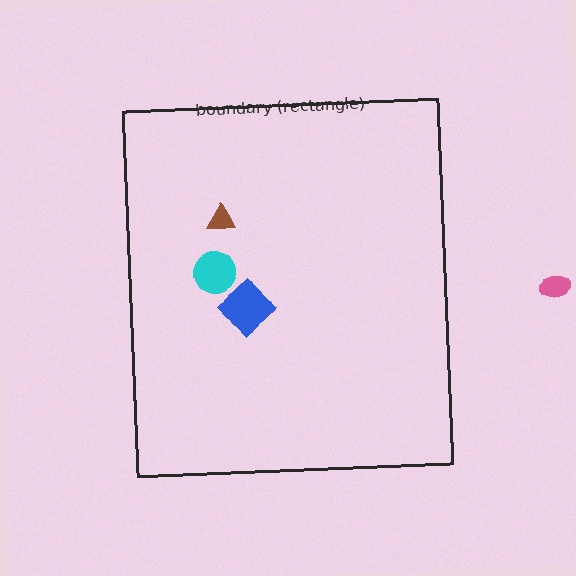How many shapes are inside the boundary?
3 inside, 1 outside.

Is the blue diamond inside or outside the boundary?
Inside.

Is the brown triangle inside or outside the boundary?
Inside.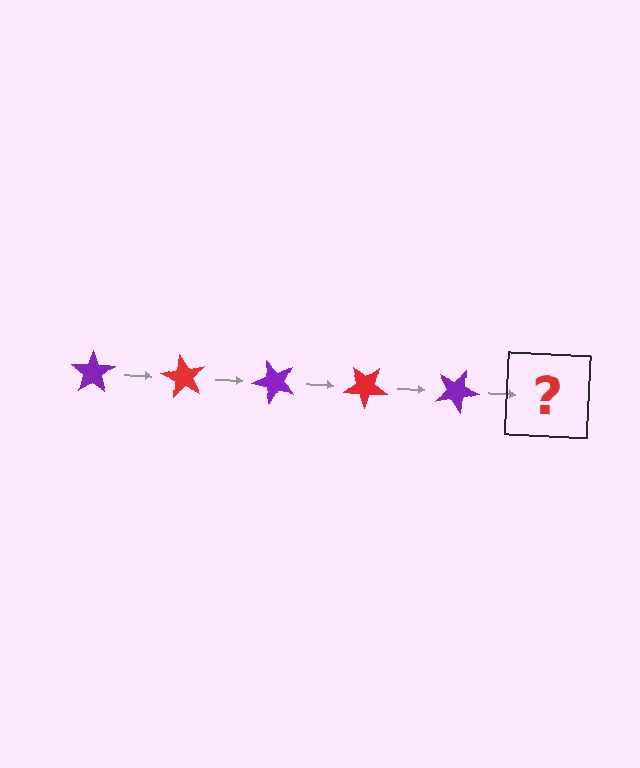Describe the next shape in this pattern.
It should be a red star, rotated 300 degrees from the start.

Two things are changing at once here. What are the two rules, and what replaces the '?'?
The two rules are that it rotates 60 degrees each step and the color cycles through purple and red. The '?' should be a red star, rotated 300 degrees from the start.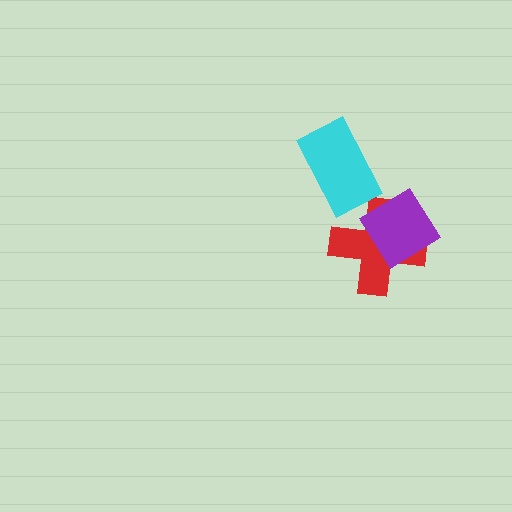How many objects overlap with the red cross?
1 object overlaps with the red cross.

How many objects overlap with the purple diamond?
1 object overlaps with the purple diamond.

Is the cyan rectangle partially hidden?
No, no other shape covers it.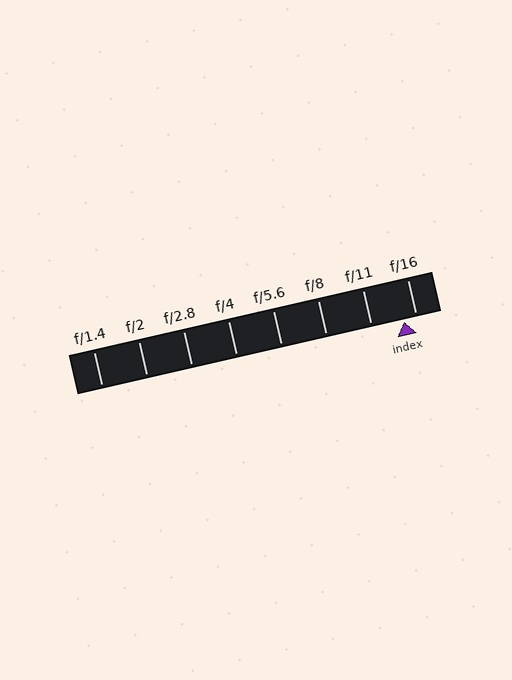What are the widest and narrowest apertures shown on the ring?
The widest aperture shown is f/1.4 and the narrowest is f/16.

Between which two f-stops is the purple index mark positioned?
The index mark is between f/11 and f/16.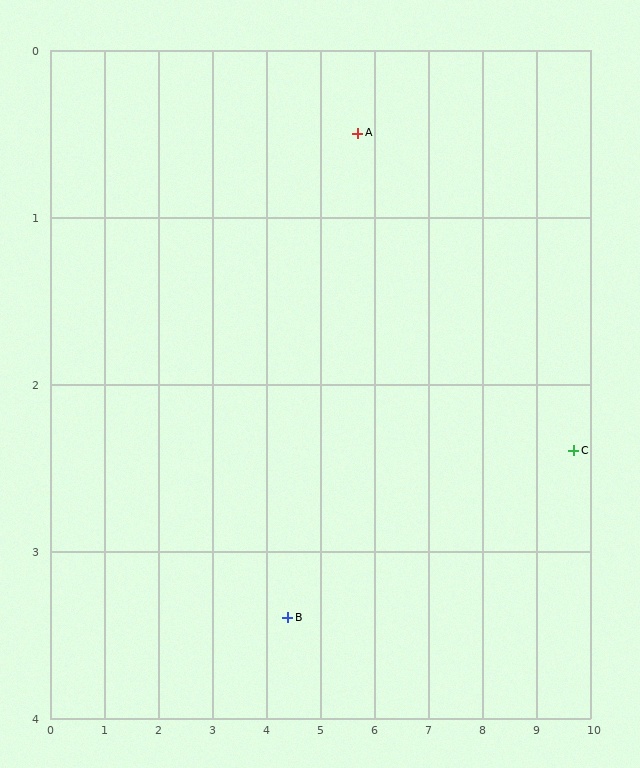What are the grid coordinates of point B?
Point B is at approximately (4.4, 3.4).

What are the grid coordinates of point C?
Point C is at approximately (9.7, 2.4).